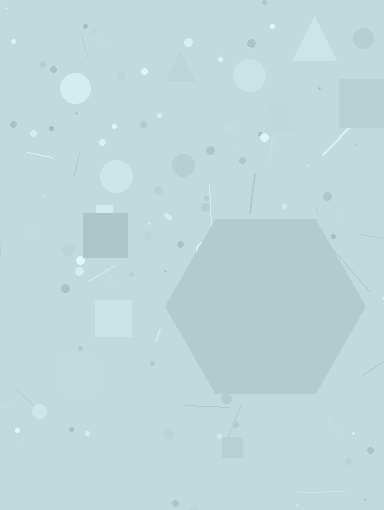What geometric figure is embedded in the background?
A hexagon is embedded in the background.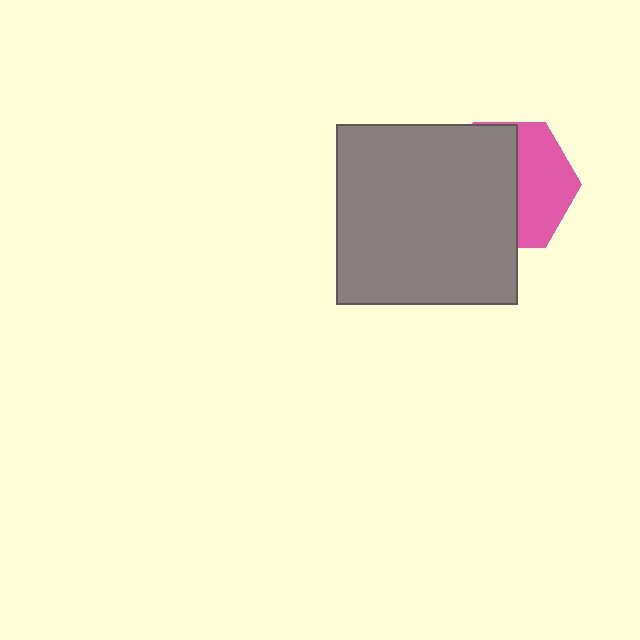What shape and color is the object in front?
The object in front is a gray square.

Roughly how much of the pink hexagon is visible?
A small part of it is visible (roughly 43%).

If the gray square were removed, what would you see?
You would see the complete pink hexagon.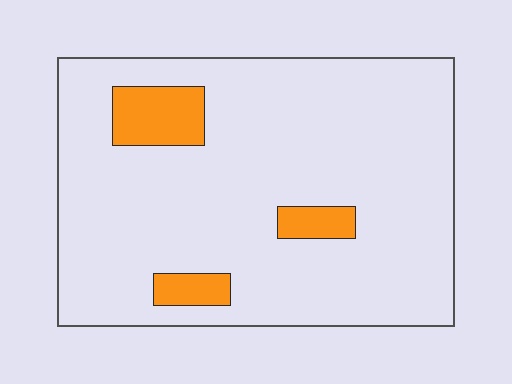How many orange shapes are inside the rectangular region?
3.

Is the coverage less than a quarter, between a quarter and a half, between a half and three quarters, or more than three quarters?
Less than a quarter.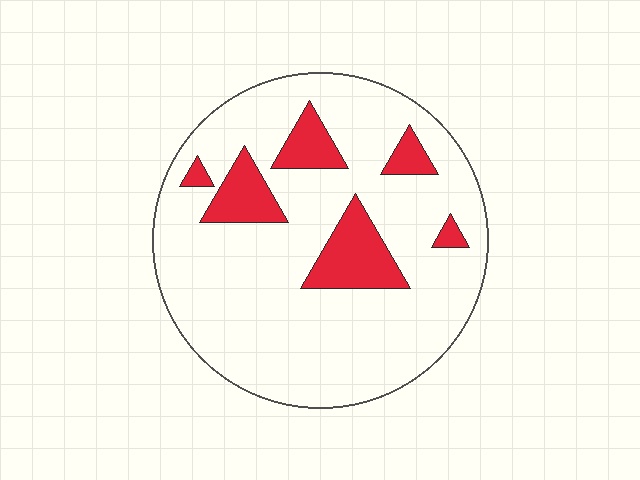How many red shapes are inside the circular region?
6.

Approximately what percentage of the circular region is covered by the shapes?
Approximately 15%.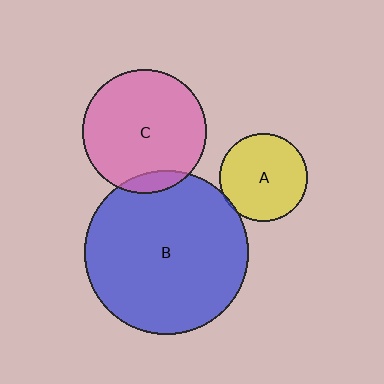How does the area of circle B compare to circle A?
Approximately 3.5 times.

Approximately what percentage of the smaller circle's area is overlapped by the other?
Approximately 10%.